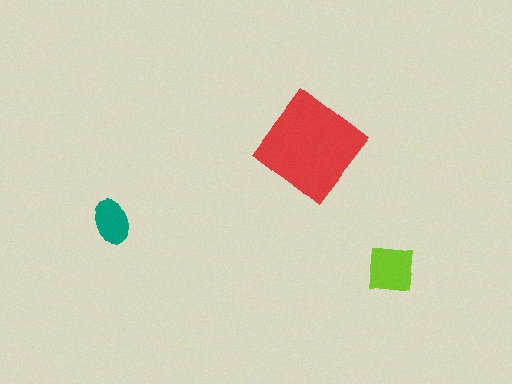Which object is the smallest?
The teal ellipse.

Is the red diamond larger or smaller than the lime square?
Larger.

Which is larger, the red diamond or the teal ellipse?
The red diamond.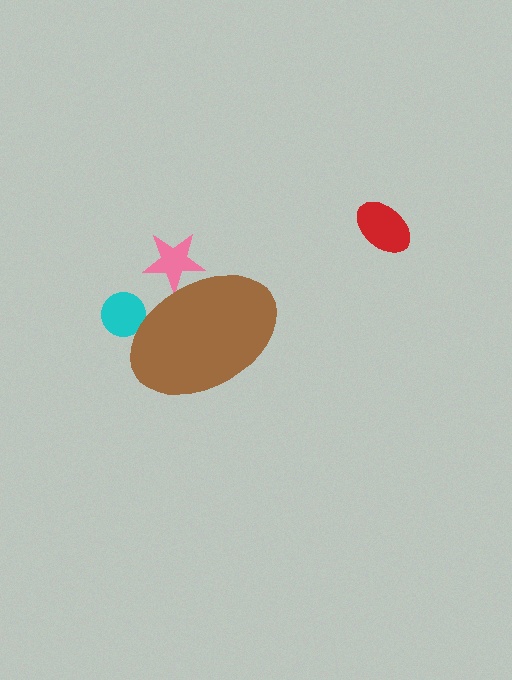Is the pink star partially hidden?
Yes, the pink star is partially hidden behind the brown ellipse.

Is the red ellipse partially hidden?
No, the red ellipse is fully visible.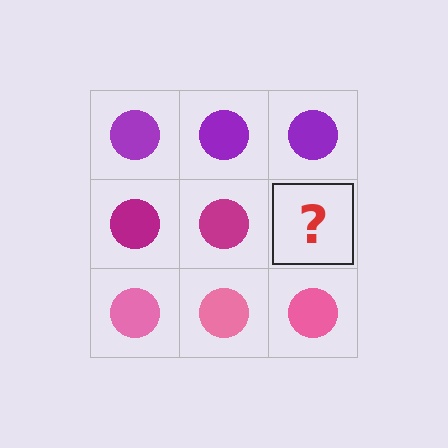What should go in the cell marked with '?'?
The missing cell should contain a magenta circle.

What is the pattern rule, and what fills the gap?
The rule is that each row has a consistent color. The gap should be filled with a magenta circle.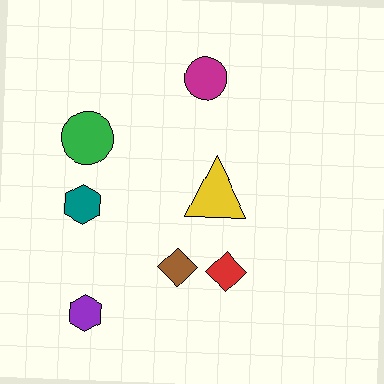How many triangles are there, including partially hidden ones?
There is 1 triangle.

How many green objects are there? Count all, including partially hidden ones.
There is 1 green object.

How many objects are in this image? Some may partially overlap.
There are 7 objects.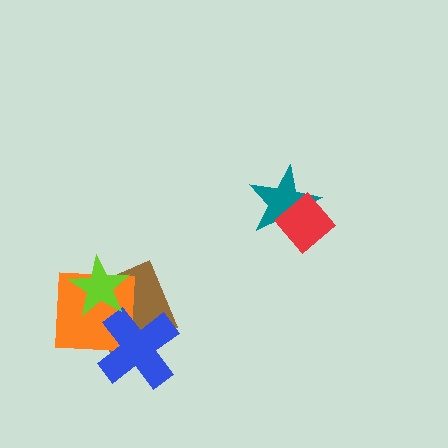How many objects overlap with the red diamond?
1 object overlaps with the red diamond.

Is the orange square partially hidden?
Yes, it is partially covered by another shape.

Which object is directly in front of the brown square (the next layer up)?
The orange square is directly in front of the brown square.